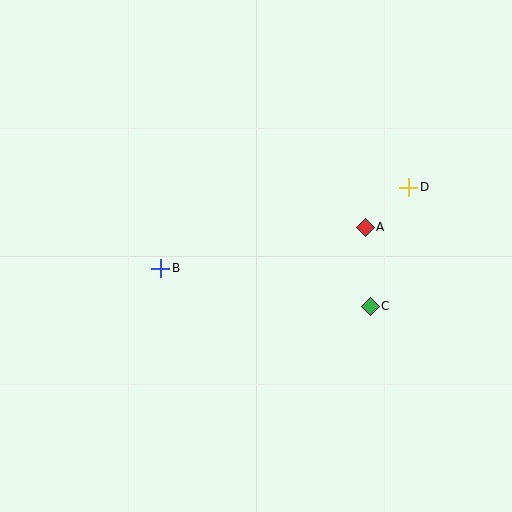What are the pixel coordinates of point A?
Point A is at (365, 227).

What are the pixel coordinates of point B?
Point B is at (161, 268).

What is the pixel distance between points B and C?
The distance between B and C is 213 pixels.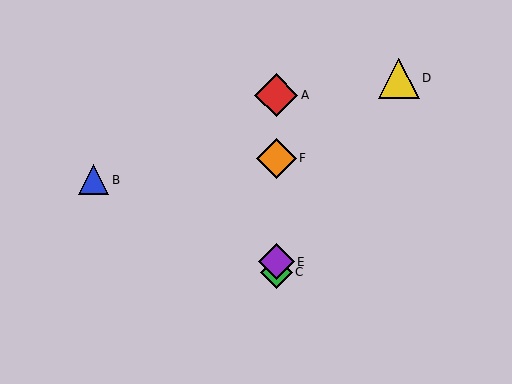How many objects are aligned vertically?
4 objects (A, C, E, F) are aligned vertically.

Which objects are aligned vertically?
Objects A, C, E, F are aligned vertically.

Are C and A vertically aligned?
Yes, both are at x≈276.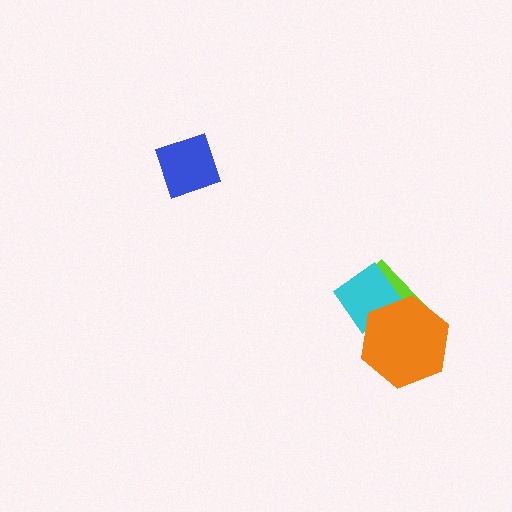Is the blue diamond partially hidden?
No, no other shape covers it.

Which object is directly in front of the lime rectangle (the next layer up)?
The cyan diamond is directly in front of the lime rectangle.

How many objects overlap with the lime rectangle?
2 objects overlap with the lime rectangle.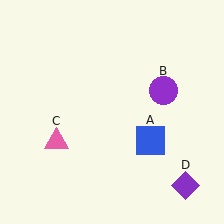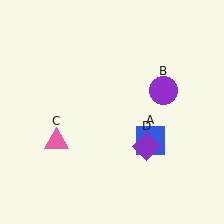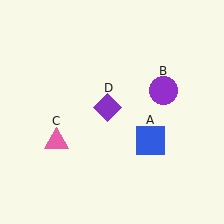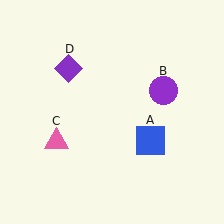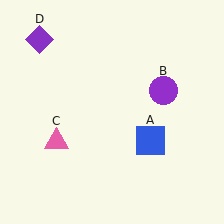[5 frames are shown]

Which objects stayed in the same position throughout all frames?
Blue square (object A) and purple circle (object B) and pink triangle (object C) remained stationary.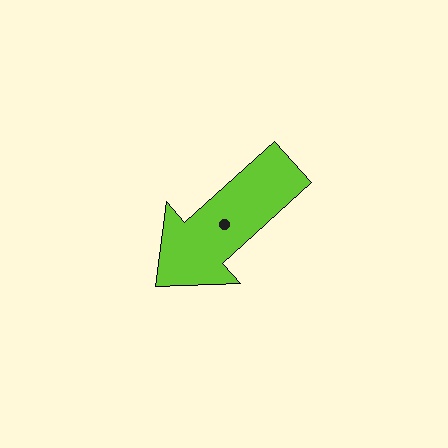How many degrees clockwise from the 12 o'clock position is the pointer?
Approximately 228 degrees.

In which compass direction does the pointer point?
Southwest.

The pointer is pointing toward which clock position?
Roughly 8 o'clock.